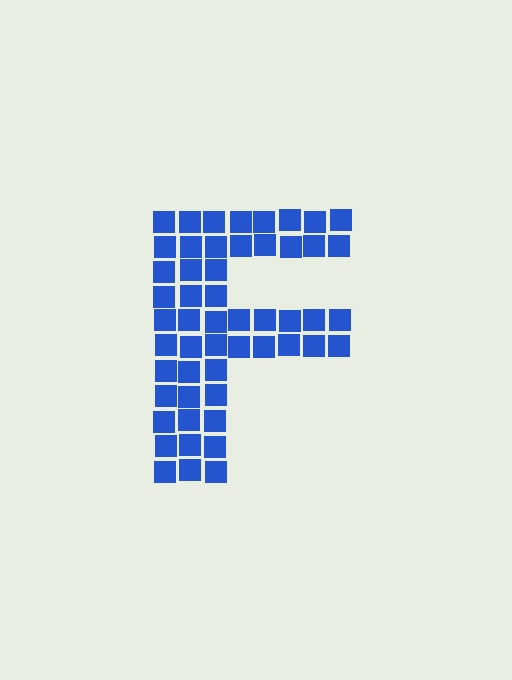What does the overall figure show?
The overall figure shows the letter F.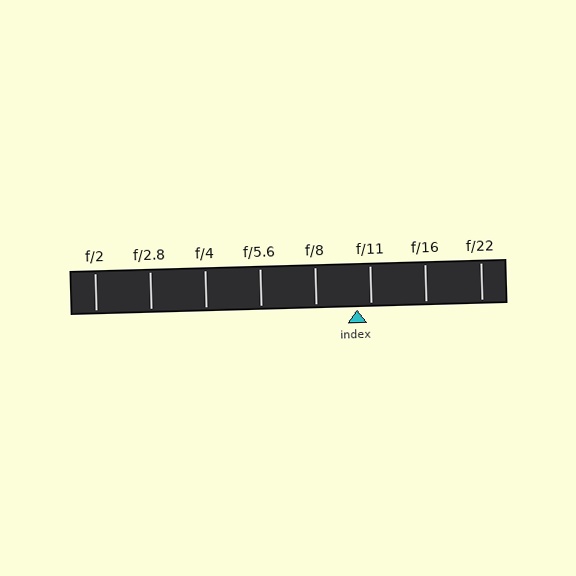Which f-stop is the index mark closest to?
The index mark is closest to f/11.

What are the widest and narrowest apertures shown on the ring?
The widest aperture shown is f/2 and the narrowest is f/22.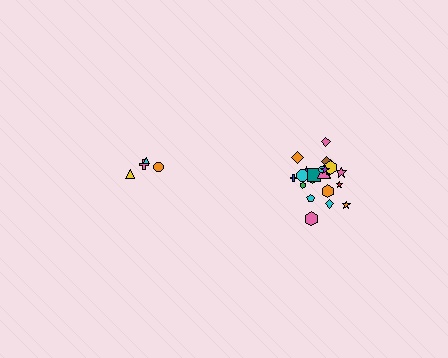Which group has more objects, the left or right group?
The right group.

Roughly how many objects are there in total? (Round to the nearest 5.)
Roughly 25 objects in total.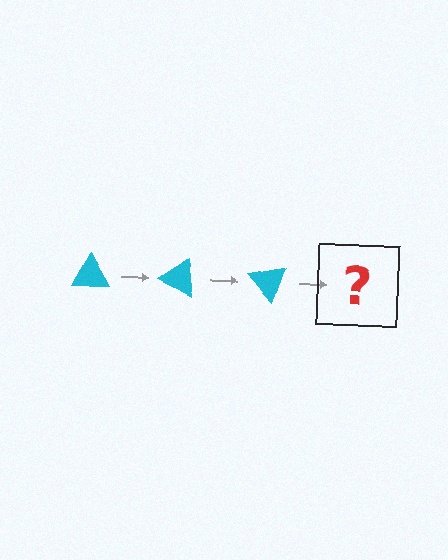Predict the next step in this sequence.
The next step is a cyan triangle rotated 75 degrees.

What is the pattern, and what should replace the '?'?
The pattern is that the triangle rotates 25 degrees each step. The '?' should be a cyan triangle rotated 75 degrees.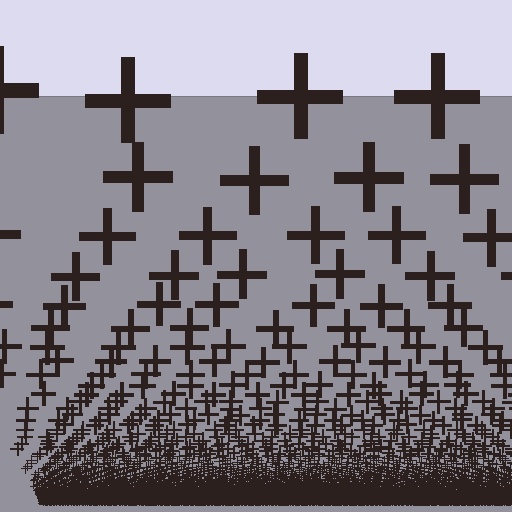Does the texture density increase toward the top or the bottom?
Density increases toward the bottom.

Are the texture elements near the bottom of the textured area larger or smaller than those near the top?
Smaller. The gradient is inverted — elements near the bottom are smaller and denser.